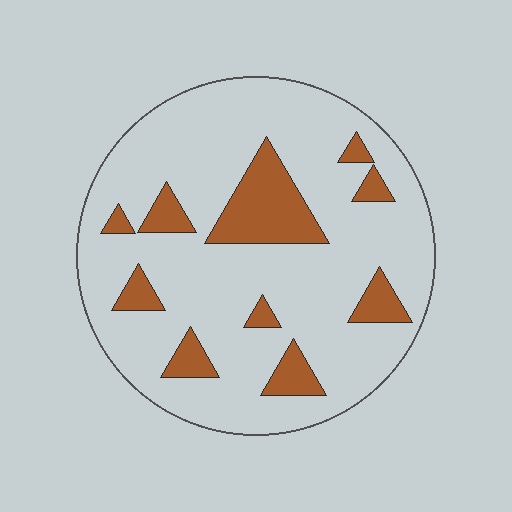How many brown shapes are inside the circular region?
10.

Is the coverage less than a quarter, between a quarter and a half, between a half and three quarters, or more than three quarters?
Less than a quarter.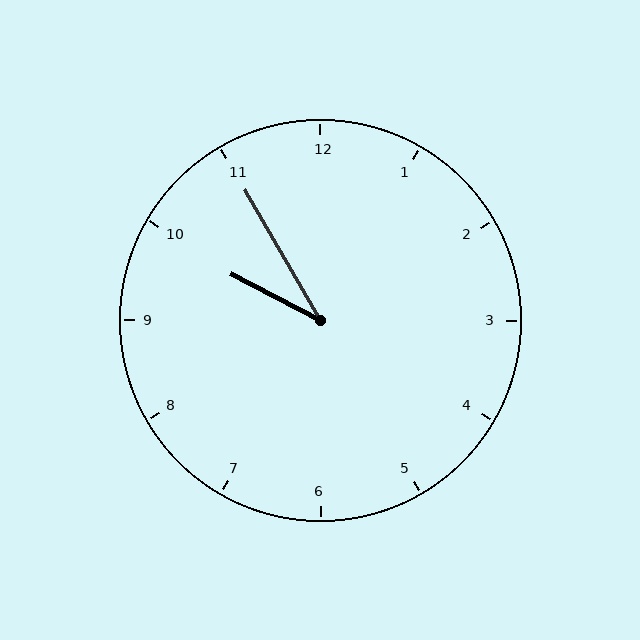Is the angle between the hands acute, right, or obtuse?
It is acute.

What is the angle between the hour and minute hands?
Approximately 32 degrees.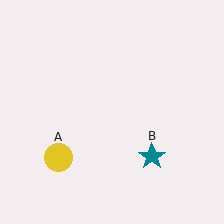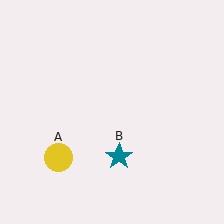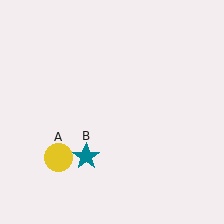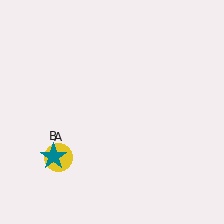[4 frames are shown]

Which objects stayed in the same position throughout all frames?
Yellow circle (object A) remained stationary.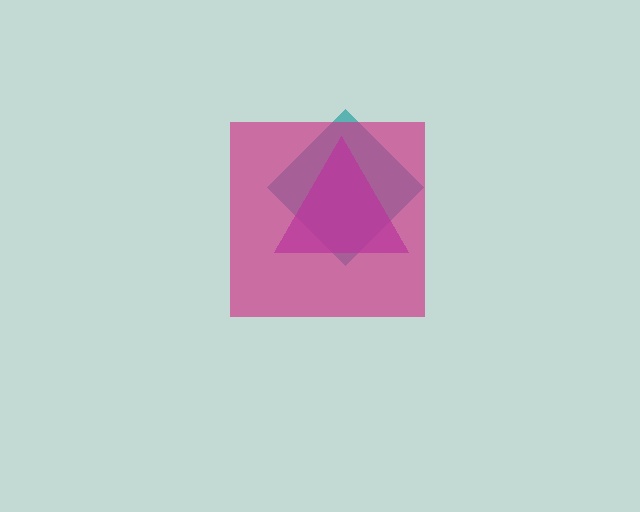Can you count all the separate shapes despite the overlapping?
Yes, there are 3 separate shapes.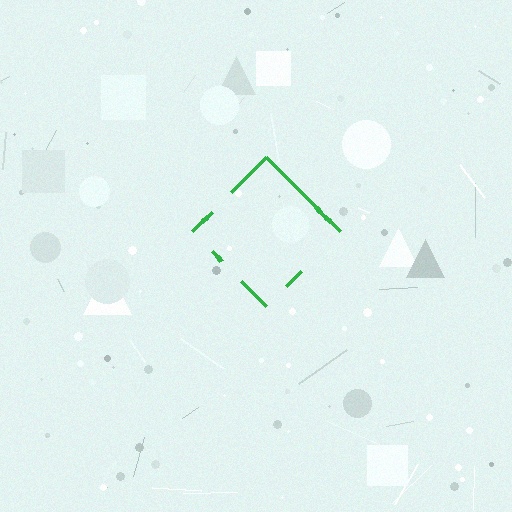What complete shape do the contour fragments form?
The contour fragments form a diamond.